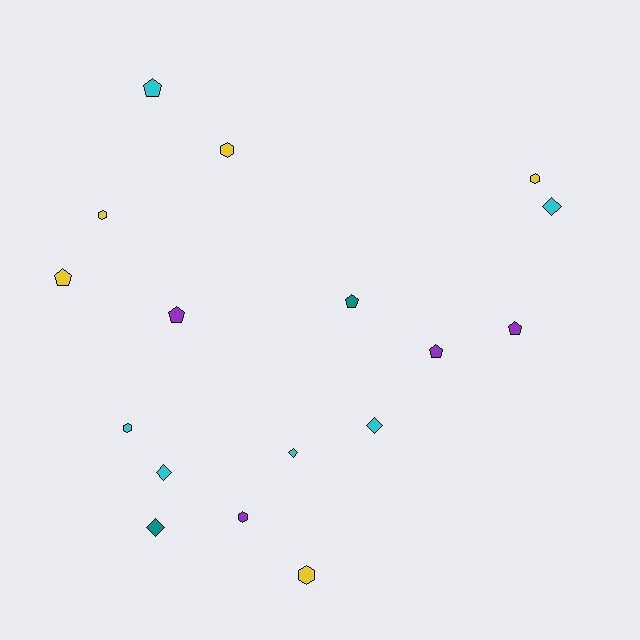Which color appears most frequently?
Cyan, with 6 objects.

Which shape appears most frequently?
Hexagon, with 6 objects.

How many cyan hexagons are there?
There is 1 cyan hexagon.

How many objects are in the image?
There are 17 objects.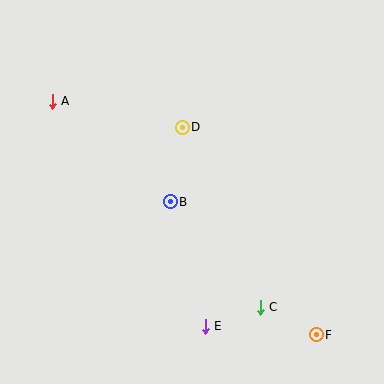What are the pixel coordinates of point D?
Point D is at (182, 127).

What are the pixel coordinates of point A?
Point A is at (52, 101).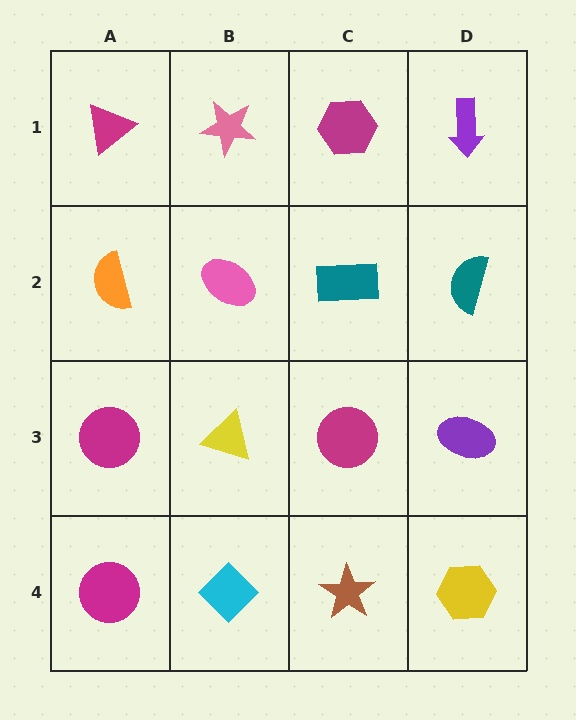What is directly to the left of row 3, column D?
A magenta circle.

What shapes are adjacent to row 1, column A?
An orange semicircle (row 2, column A), a pink star (row 1, column B).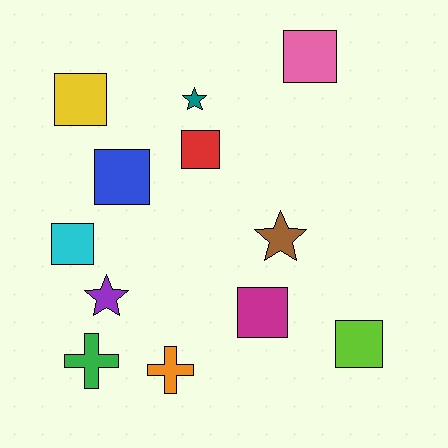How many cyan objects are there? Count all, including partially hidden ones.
There is 1 cyan object.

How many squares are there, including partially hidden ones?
There are 7 squares.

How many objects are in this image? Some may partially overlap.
There are 12 objects.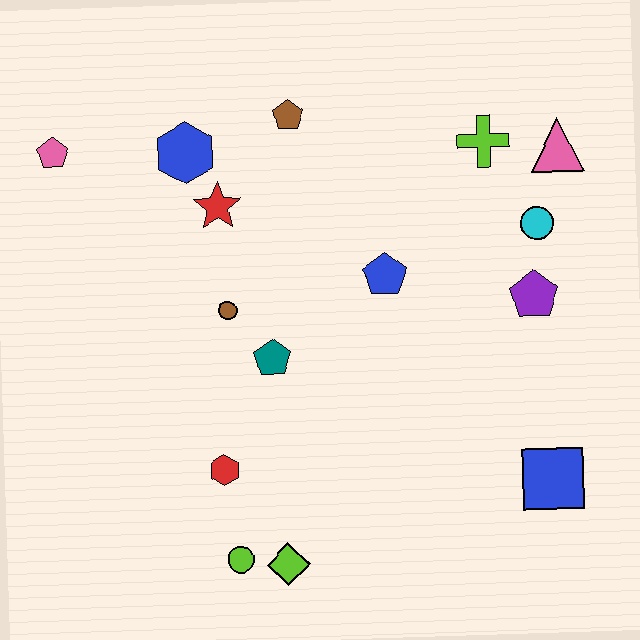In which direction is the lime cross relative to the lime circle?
The lime cross is above the lime circle.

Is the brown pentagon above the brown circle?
Yes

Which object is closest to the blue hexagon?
The red star is closest to the blue hexagon.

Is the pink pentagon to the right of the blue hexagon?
No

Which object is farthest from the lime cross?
The lime circle is farthest from the lime cross.